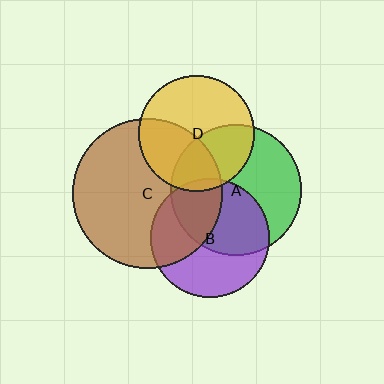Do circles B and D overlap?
Yes.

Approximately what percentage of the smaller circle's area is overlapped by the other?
Approximately 5%.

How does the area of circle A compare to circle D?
Approximately 1.3 times.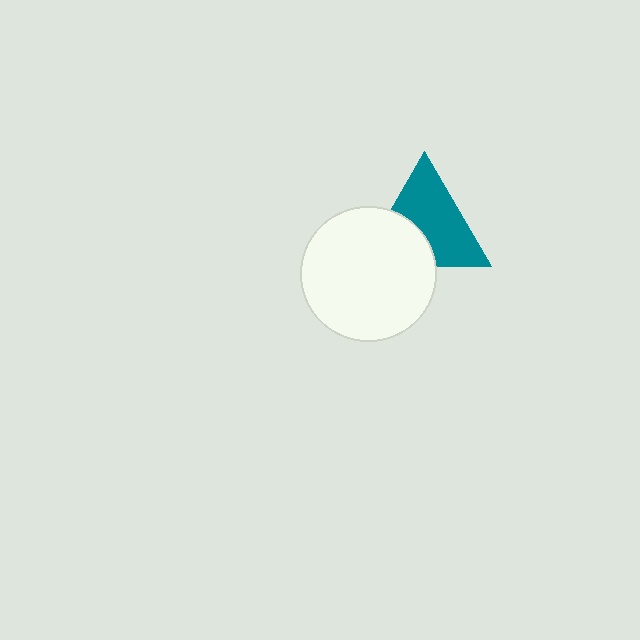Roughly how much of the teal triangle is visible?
About half of it is visible (roughly 64%).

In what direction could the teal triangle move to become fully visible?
The teal triangle could move up. That would shift it out from behind the white circle entirely.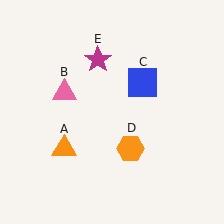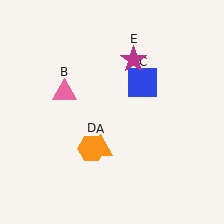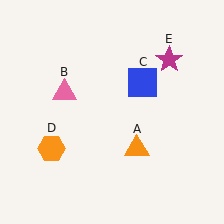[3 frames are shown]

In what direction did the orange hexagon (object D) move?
The orange hexagon (object D) moved left.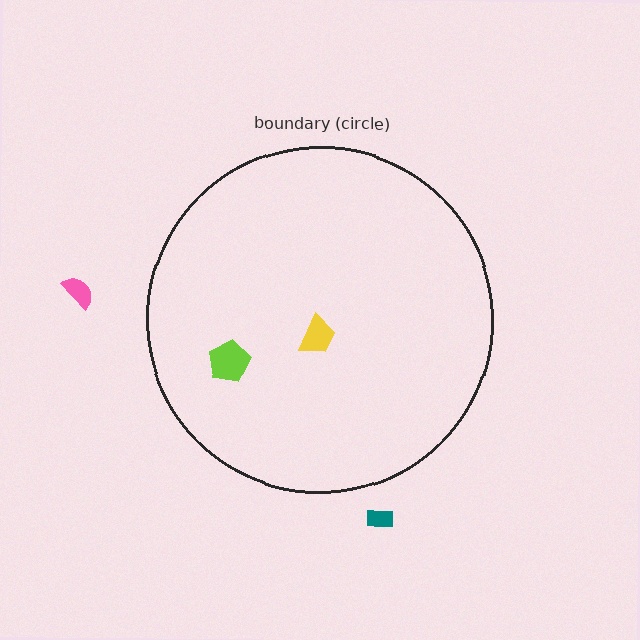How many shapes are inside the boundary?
2 inside, 2 outside.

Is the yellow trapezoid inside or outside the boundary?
Inside.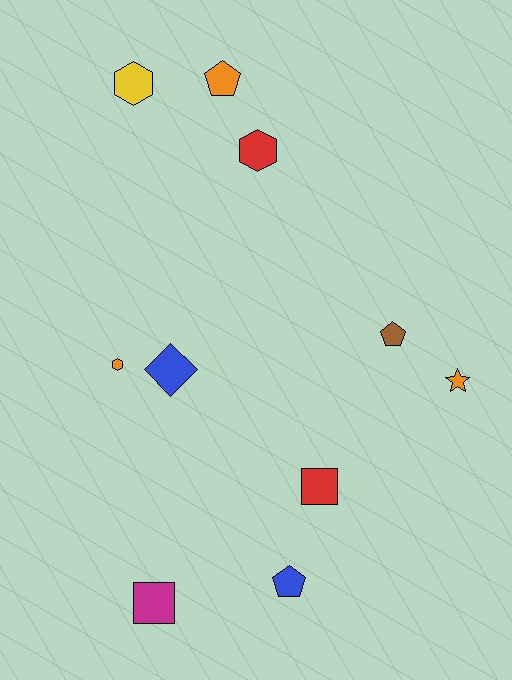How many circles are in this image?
There are no circles.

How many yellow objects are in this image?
There is 1 yellow object.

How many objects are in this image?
There are 10 objects.